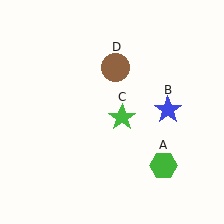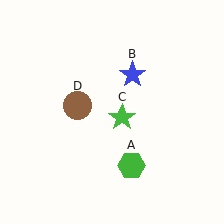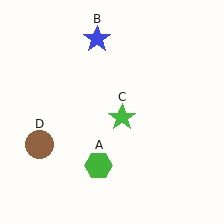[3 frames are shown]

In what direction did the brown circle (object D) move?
The brown circle (object D) moved down and to the left.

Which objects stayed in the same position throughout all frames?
Green star (object C) remained stationary.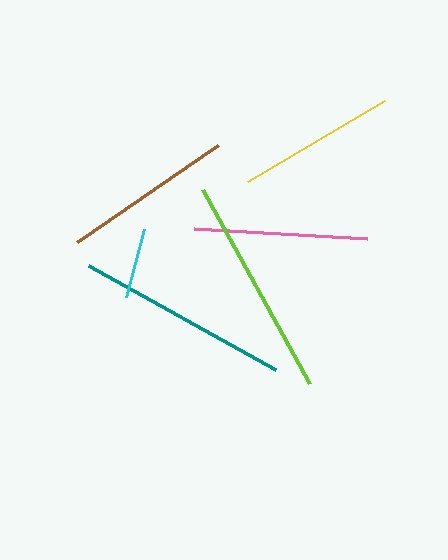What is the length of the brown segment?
The brown segment is approximately 172 pixels long.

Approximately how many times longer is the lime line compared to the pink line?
The lime line is approximately 1.3 times the length of the pink line.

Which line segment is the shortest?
The cyan line is the shortest at approximately 71 pixels.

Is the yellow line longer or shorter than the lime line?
The lime line is longer than the yellow line.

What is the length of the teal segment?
The teal segment is approximately 213 pixels long.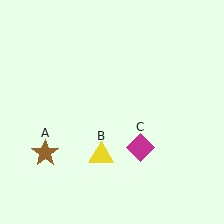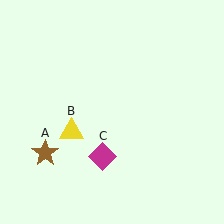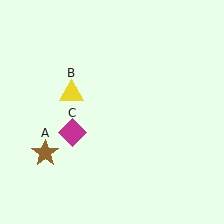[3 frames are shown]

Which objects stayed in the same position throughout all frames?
Brown star (object A) remained stationary.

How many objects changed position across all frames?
2 objects changed position: yellow triangle (object B), magenta diamond (object C).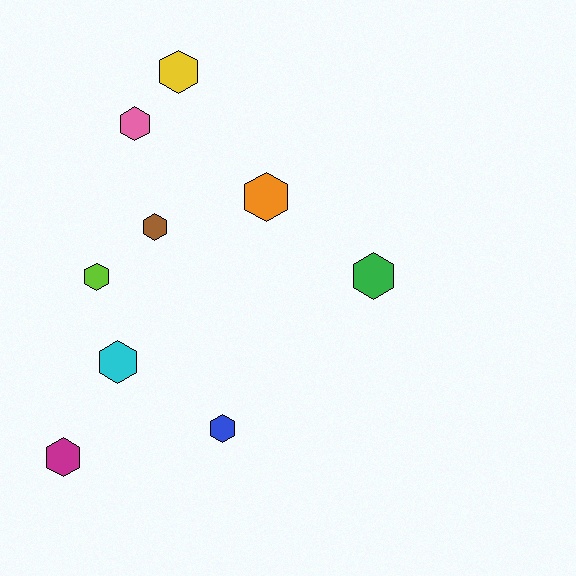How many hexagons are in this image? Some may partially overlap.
There are 9 hexagons.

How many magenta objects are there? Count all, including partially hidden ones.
There is 1 magenta object.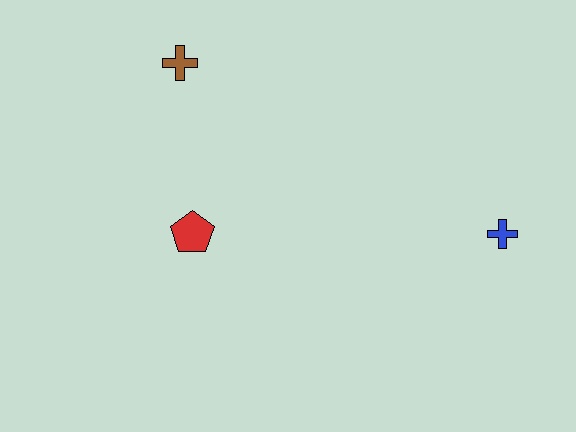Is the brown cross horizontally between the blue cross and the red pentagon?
No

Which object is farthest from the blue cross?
The brown cross is farthest from the blue cross.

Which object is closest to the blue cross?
The red pentagon is closest to the blue cross.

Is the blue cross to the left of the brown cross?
No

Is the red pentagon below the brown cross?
Yes